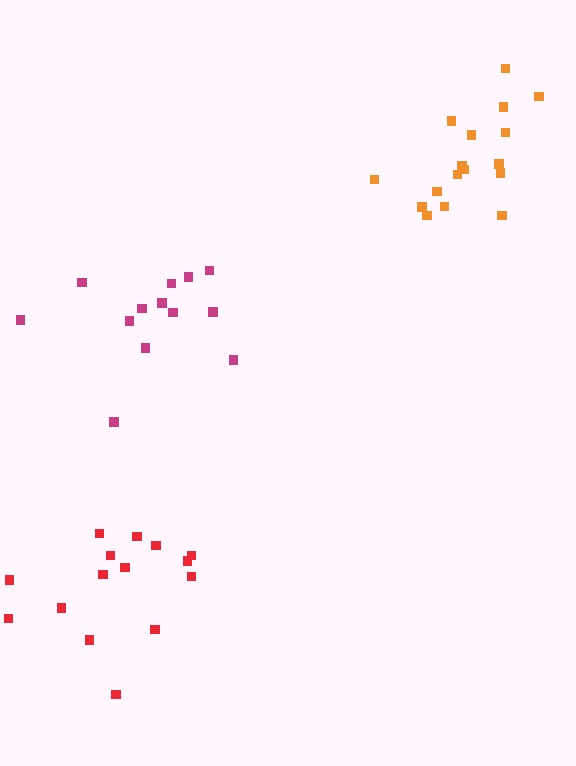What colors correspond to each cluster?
The clusters are colored: orange, magenta, red.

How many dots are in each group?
Group 1: 17 dots, Group 2: 13 dots, Group 3: 15 dots (45 total).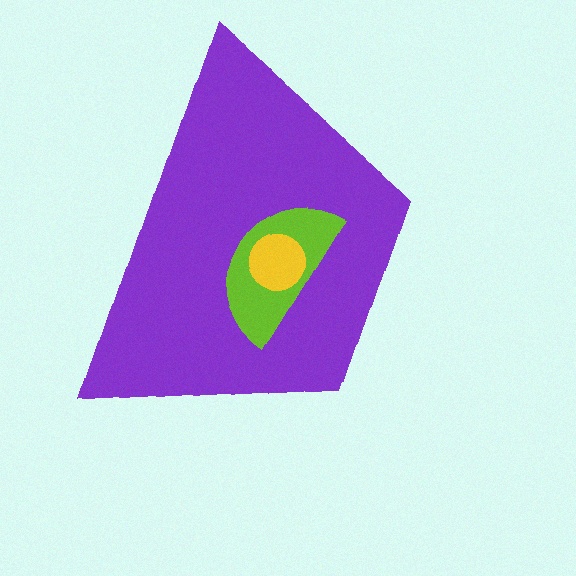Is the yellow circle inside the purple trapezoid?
Yes.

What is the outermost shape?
The purple trapezoid.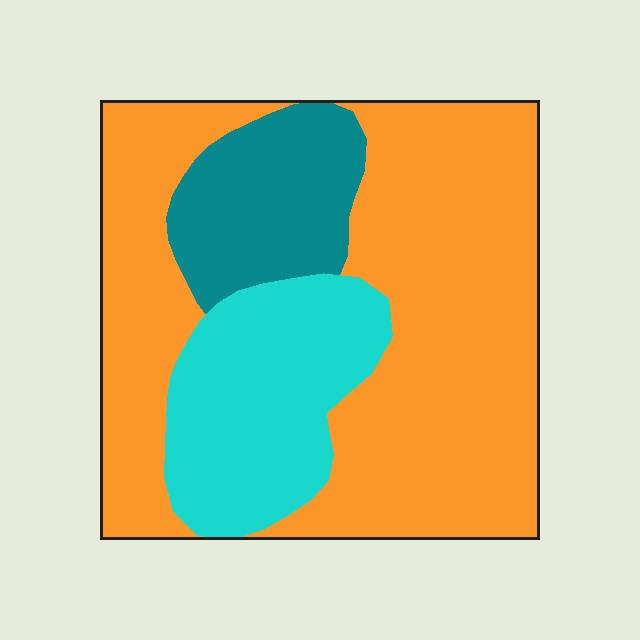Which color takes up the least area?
Teal, at roughly 15%.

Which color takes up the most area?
Orange, at roughly 65%.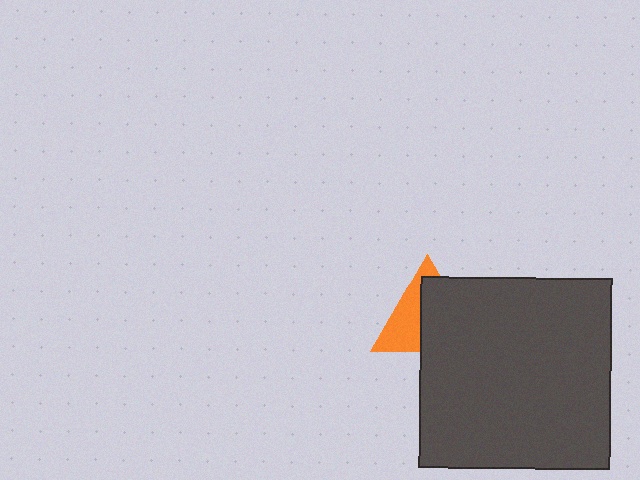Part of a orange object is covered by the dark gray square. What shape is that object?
It is a triangle.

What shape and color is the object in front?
The object in front is a dark gray square.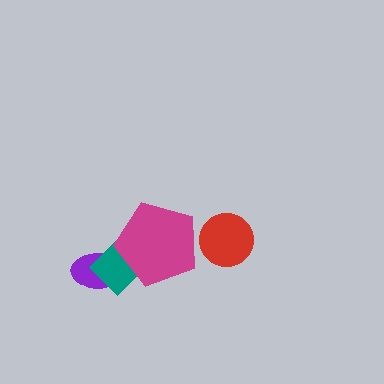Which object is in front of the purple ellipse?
The teal diamond is in front of the purple ellipse.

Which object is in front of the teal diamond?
The magenta pentagon is in front of the teal diamond.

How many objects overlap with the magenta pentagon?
1 object overlaps with the magenta pentagon.